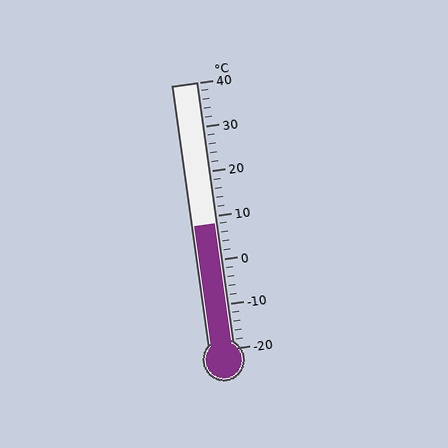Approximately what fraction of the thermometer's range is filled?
The thermometer is filled to approximately 45% of its range.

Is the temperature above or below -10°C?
The temperature is above -10°C.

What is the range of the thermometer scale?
The thermometer scale ranges from -20°C to 40°C.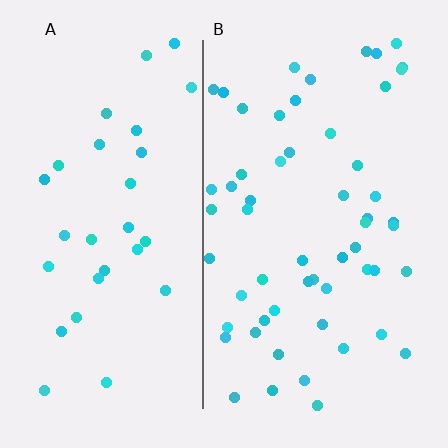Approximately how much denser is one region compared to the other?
Approximately 1.9× — region B over region A.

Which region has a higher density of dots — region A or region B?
B (the right).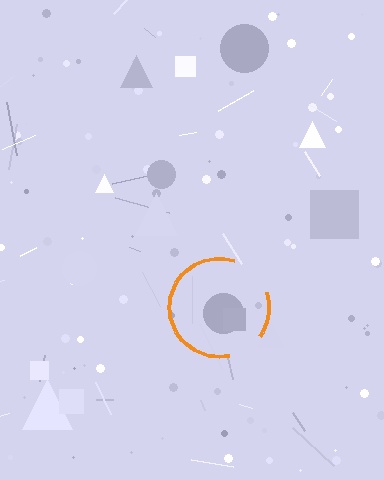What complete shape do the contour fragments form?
The contour fragments form a circle.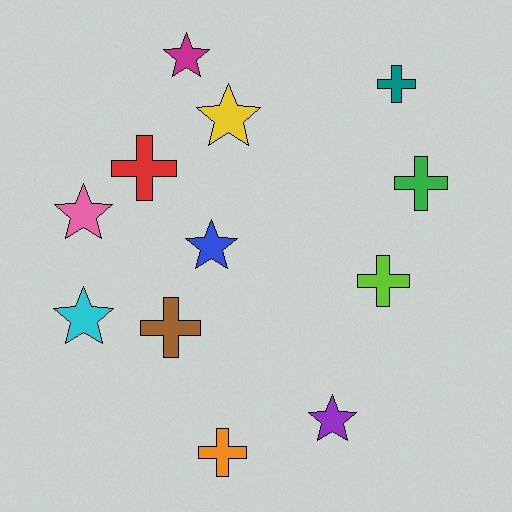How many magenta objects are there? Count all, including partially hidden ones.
There is 1 magenta object.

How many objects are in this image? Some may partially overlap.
There are 12 objects.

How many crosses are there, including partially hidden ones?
There are 6 crosses.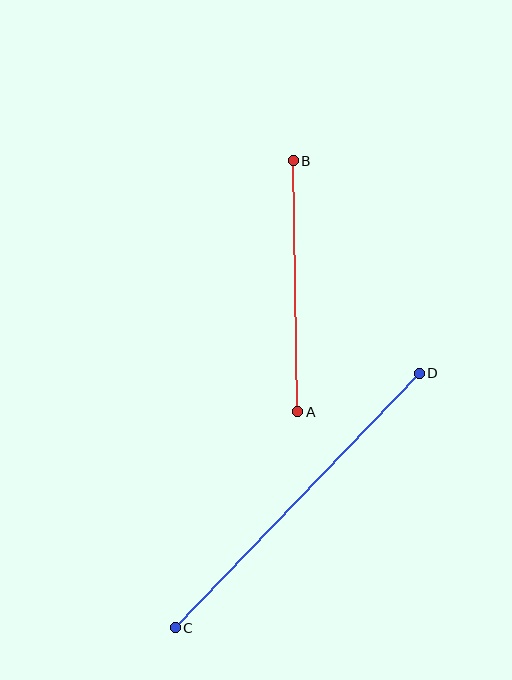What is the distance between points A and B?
The distance is approximately 251 pixels.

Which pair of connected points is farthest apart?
Points C and D are farthest apart.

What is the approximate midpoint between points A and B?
The midpoint is at approximately (296, 286) pixels.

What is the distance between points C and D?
The distance is approximately 352 pixels.